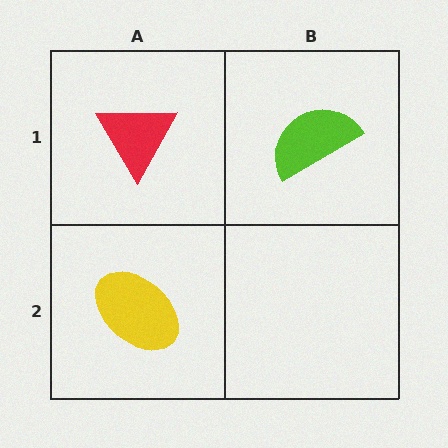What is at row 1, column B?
A lime semicircle.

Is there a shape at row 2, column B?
No, that cell is empty.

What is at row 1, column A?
A red triangle.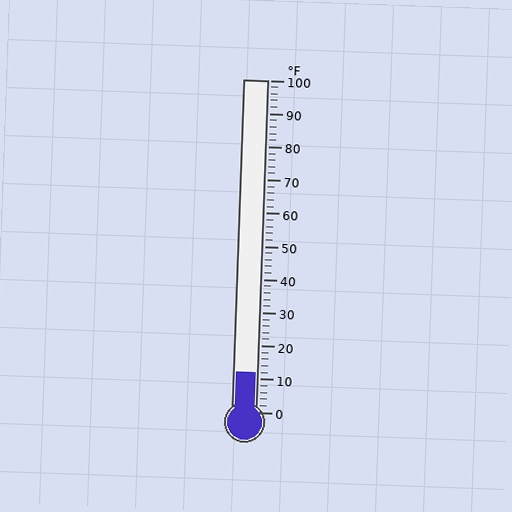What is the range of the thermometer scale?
The thermometer scale ranges from 0°F to 100°F.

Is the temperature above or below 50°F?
The temperature is below 50°F.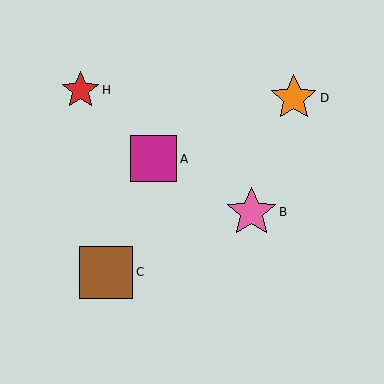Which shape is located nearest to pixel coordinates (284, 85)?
The orange star (labeled D) at (294, 98) is nearest to that location.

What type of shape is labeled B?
Shape B is a pink star.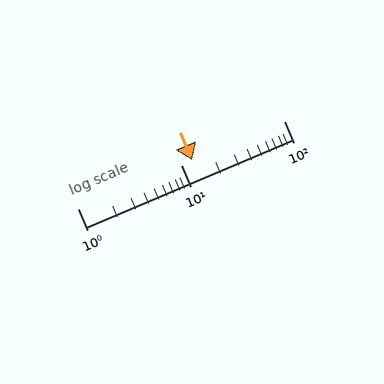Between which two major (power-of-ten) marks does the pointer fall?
The pointer is between 10 and 100.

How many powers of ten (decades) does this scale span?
The scale spans 2 decades, from 1 to 100.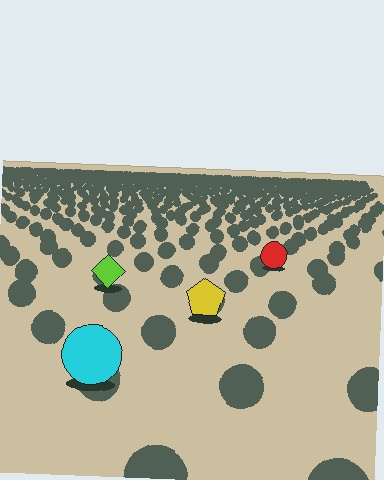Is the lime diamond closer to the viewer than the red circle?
Yes. The lime diamond is closer — you can tell from the texture gradient: the ground texture is coarser near it.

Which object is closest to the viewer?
The cyan circle is closest. The texture marks near it are larger and more spread out.